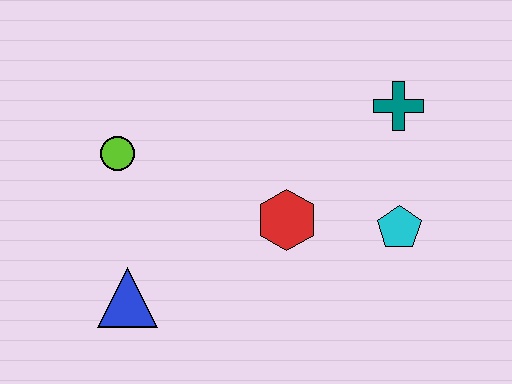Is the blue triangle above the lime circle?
No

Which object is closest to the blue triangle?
The lime circle is closest to the blue triangle.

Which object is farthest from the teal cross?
The blue triangle is farthest from the teal cross.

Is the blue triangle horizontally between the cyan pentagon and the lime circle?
Yes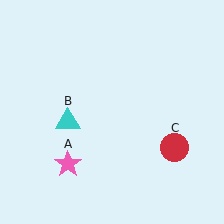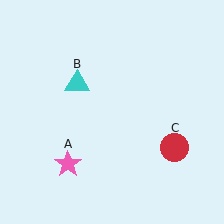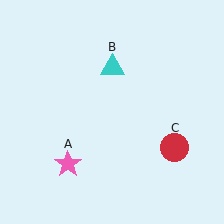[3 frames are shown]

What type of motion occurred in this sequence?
The cyan triangle (object B) rotated clockwise around the center of the scene.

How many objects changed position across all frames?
1 object changed position: cyan triangle (object B).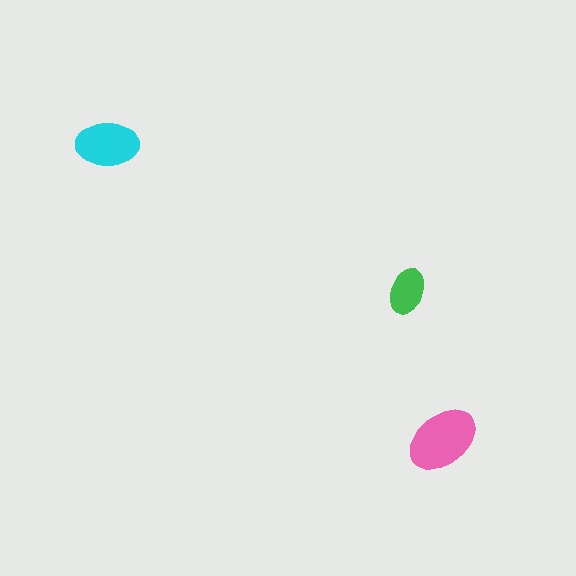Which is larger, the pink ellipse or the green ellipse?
The pink one.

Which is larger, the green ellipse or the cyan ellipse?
The cyan one.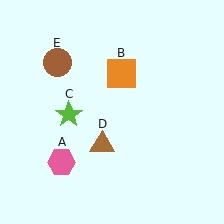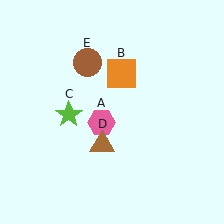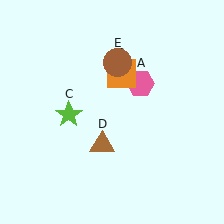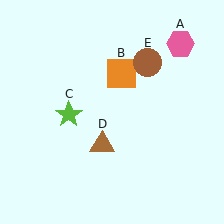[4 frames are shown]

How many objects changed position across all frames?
2 objects changed position: pink hexagon (object A), brown circle (object E).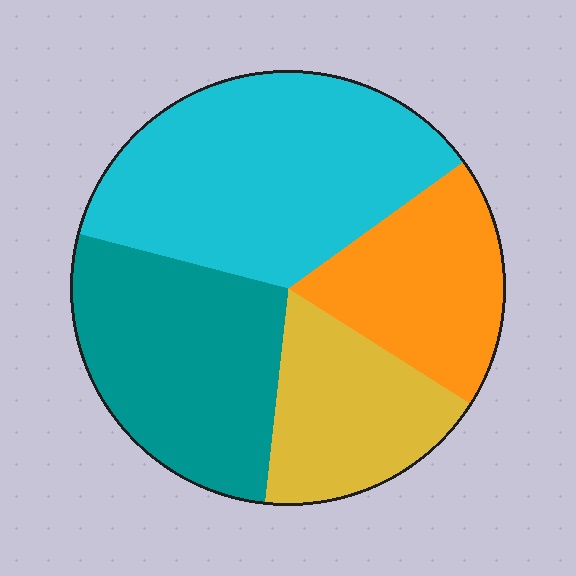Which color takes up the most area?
Cyan, at roughly 35%.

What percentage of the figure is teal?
Teal covers roughly 25% of the figure.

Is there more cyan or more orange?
Cyan.